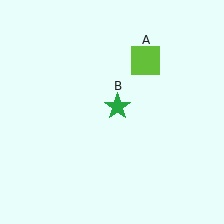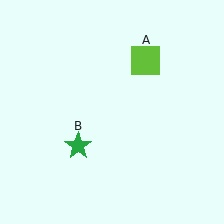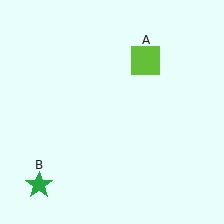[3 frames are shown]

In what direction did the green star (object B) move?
The green star (object B) moved down and to the left.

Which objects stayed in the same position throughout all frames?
Lime square (object A) remained stationary.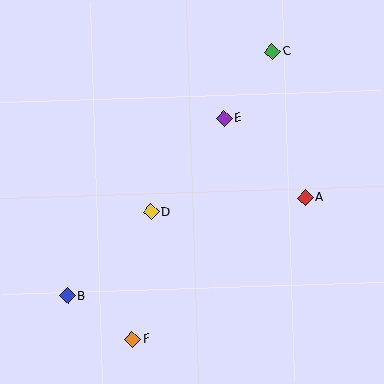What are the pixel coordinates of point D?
Point D is at (151, 212).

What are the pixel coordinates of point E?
Point E is at (224, 118).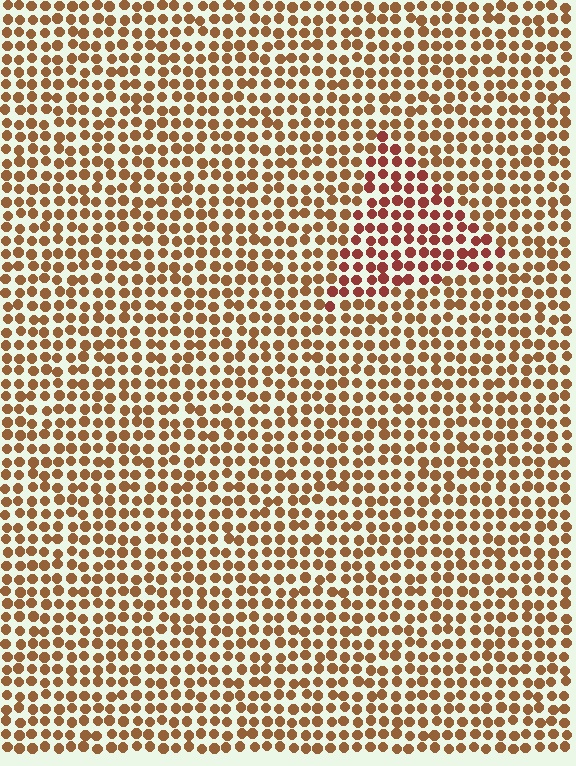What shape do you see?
I see a triangle.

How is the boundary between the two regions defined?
The boundary is defined purely by a slight shift in hue (about 26 degrees). Spacing, size, and orientation are identical on both sides.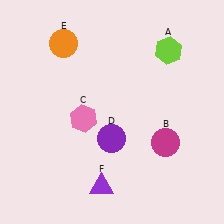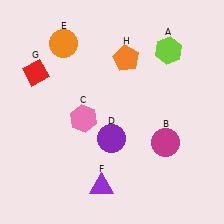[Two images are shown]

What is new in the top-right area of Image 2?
An orange pentagon (H) was added in the top-right area of Image 2.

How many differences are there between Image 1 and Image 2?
There are 2 differences between the two images.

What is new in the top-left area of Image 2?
A red diamond (G) was added in the top-left area of Image 2.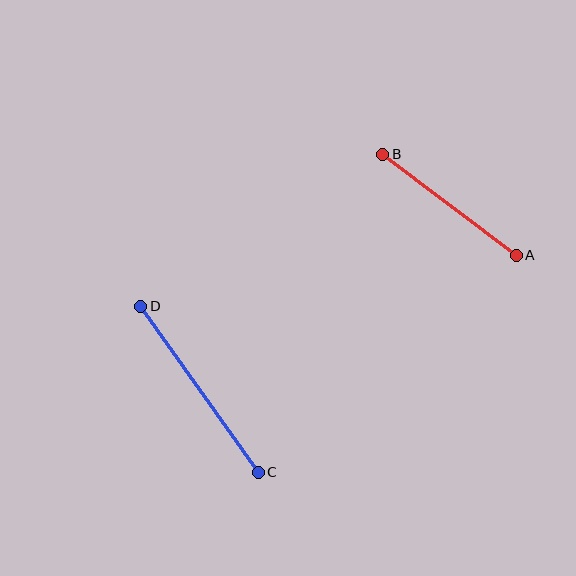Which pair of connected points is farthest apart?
Points C and D are farthest apart.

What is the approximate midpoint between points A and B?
The midpoint is at approximately (450, 205) pixels.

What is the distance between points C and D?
The distance is approximately 203 pixels.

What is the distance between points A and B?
The distance is approximately 167 pixels.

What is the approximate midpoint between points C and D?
The midpoint is at approximately (199, 389) pixels.